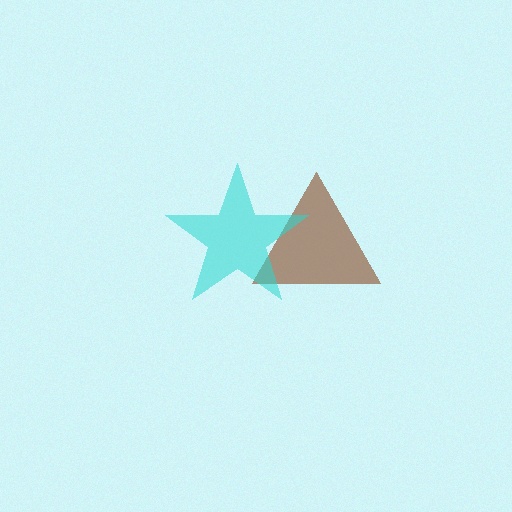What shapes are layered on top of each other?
The layered shapes are: a brown triangle, a cyan star.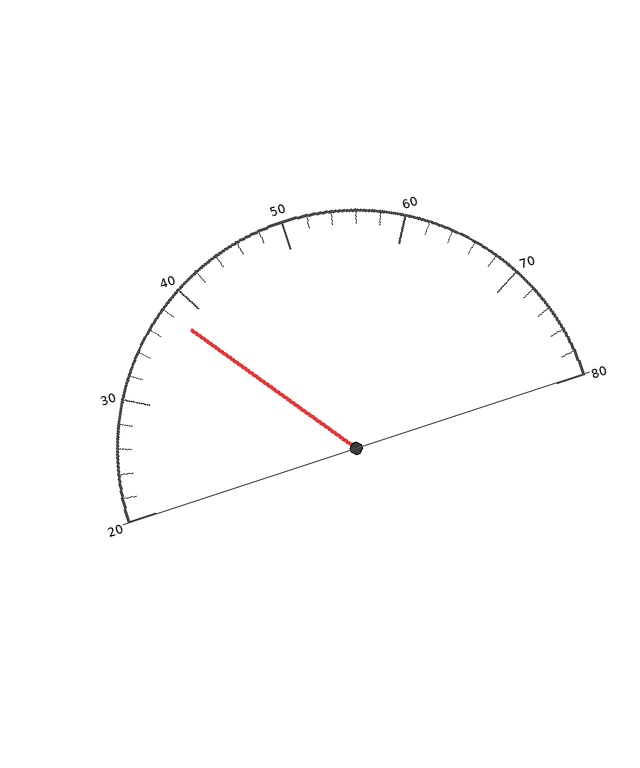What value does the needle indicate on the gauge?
The needle indicates approximately 38.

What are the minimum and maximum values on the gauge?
The gauge ranges from 20 to 80.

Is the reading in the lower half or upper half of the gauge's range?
The reading is in the lower half of the range (20 to 80).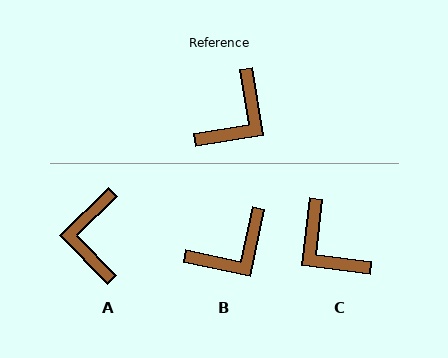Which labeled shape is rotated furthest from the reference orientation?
A, about 145 degrees away.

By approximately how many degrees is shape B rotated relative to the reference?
Approximately 21 degrees clockwise.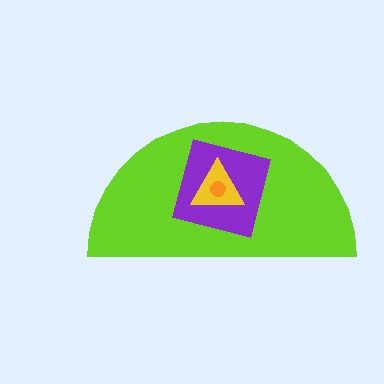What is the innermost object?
The orange circle.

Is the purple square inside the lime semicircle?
Yes.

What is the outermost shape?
The lime semicircle.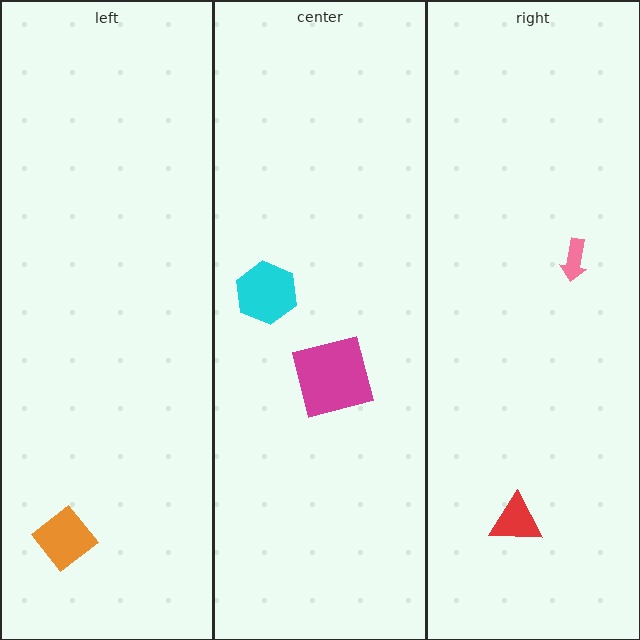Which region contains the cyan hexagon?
The center region.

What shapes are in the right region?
The pink arrow, the red triangle.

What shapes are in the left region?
The orange diamond.